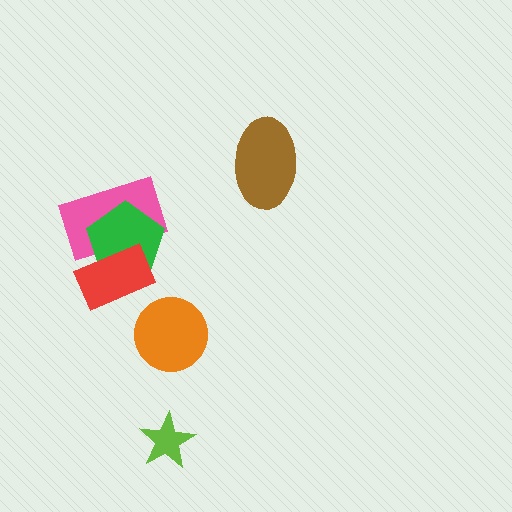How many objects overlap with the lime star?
0 objects overlap with the lime star.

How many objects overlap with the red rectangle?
2 objects overlap with the red rectangle.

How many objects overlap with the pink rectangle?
2 objects overlap with the pink rectangle.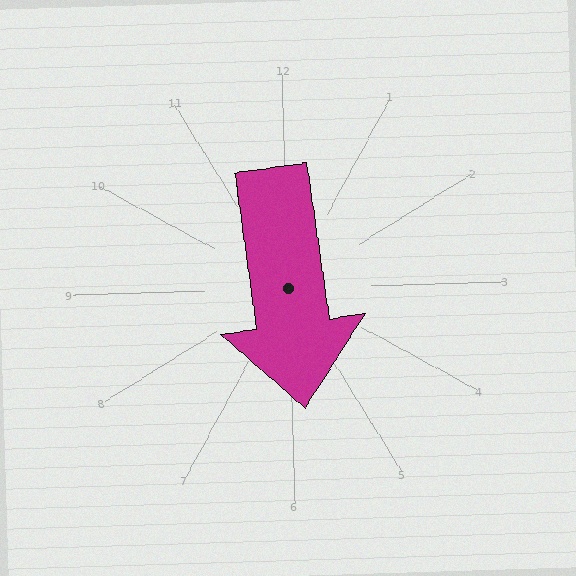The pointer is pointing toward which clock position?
Roughly 6 o'clock.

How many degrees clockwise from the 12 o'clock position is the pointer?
Approximately 173 degrees.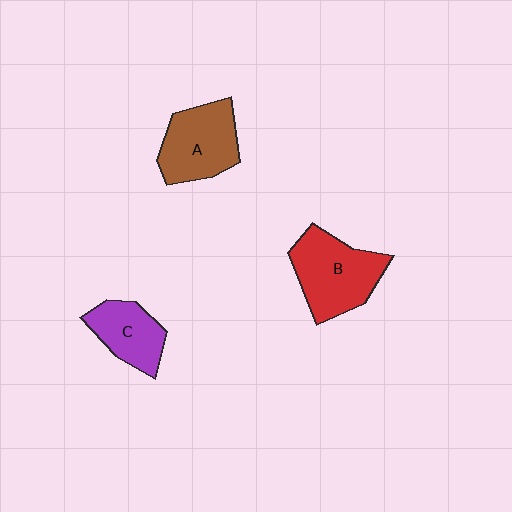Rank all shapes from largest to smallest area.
From largest to smallest: B (red), A (brown), C (purple).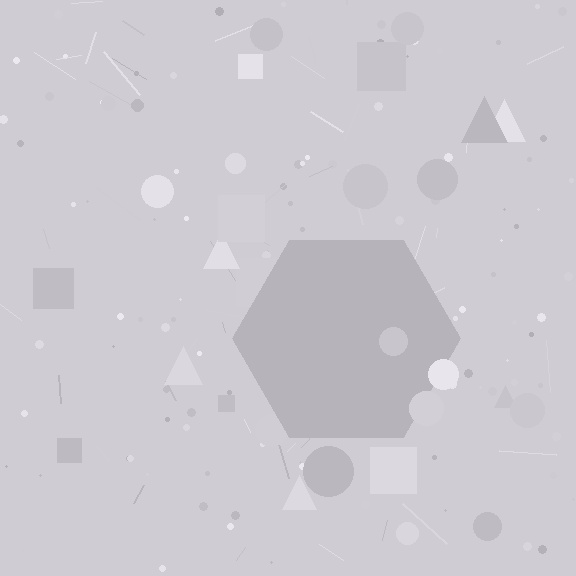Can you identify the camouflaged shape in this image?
The camouflaged shape is a hexagon.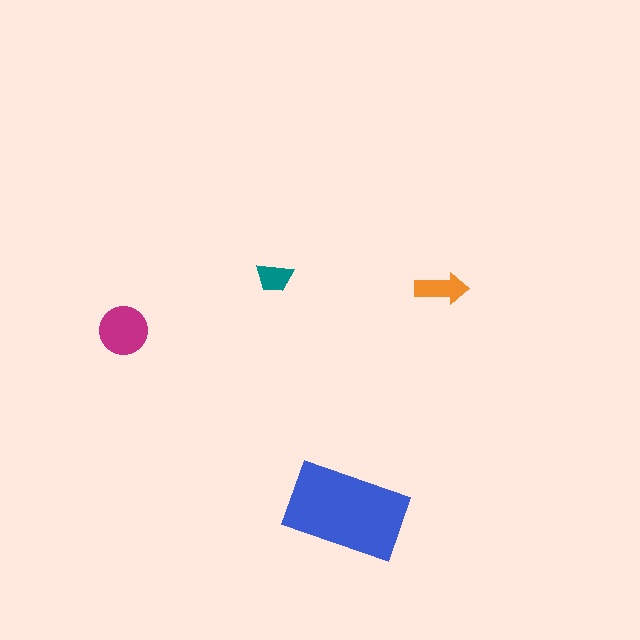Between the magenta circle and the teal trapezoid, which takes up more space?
The magenta circle.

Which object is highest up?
The teal trapezoid is topmost.